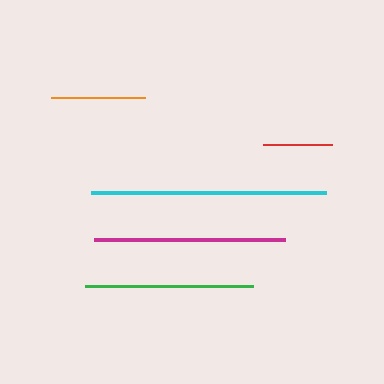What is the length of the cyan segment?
The cyan segment is approximately 236 pixels long.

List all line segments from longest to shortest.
From longest to shortest: cyan, magenta, green, orange, red.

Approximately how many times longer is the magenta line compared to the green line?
The magenta line is approximately 1.1 times the length of the green line.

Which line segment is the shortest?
The red line is the shortest at approximately 69 pixels.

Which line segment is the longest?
The cyan line is the longest at approximately 236 pixels.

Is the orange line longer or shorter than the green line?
The green line is longer than the orange line.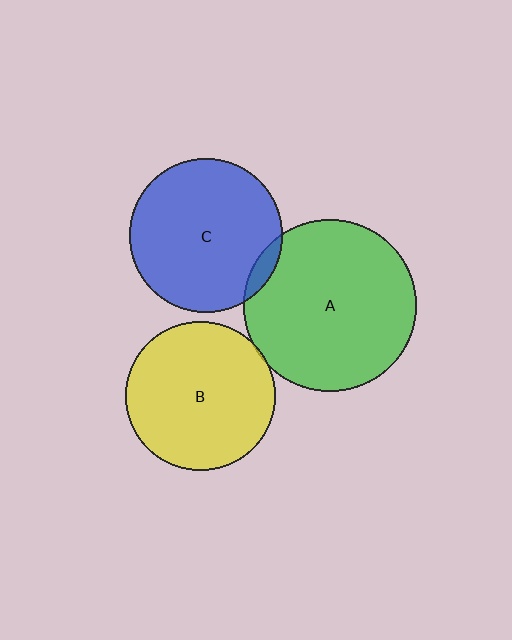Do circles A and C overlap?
Yes.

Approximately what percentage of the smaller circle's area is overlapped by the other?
Approximately 5%.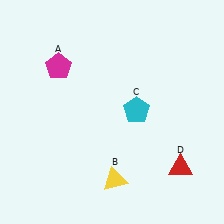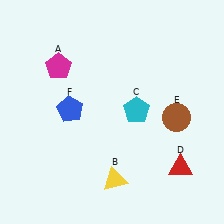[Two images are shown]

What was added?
A brown circle (E), a blue pentagon (F) were added in Image 2.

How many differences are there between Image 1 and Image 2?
There are 2 differences between the two images.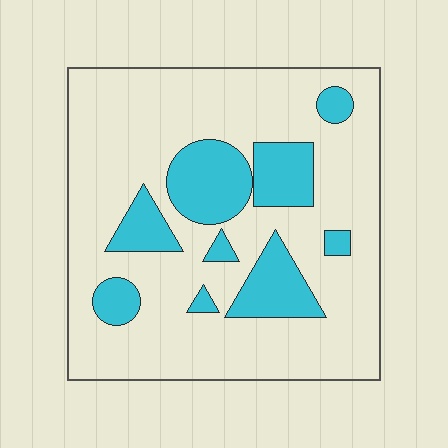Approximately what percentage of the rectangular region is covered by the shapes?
Approximately 20%.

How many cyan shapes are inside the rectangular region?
9.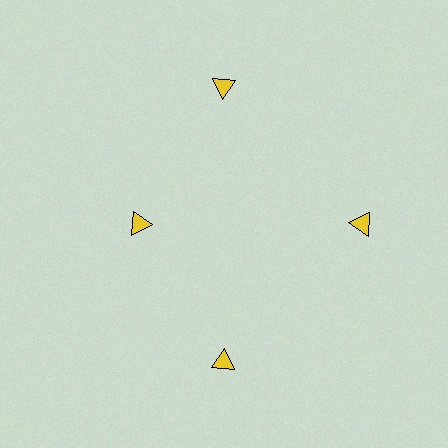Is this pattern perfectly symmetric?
No. The 4 yellow triangles are arranged in a ring, but one element near the 9 o'clock position is pulled inward toward the center, breaking the 4-fold rotational symmetry.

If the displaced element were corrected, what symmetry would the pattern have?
It would have 4-fold rotational symmetry — the pattern would map onto itself every 90 degrees.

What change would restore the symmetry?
The symmetry would be restored by moving it outward, back onto the ring so that all 4 triangles sit at equal angles and equal distance from the center.